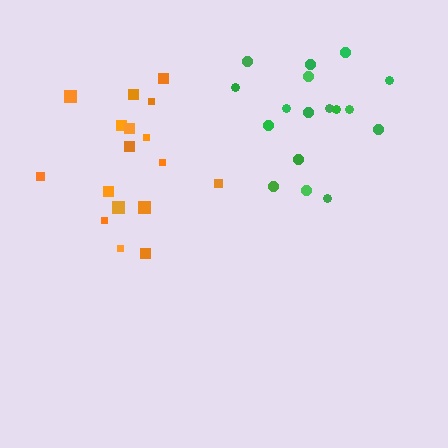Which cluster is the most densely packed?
Orange.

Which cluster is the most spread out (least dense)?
Green.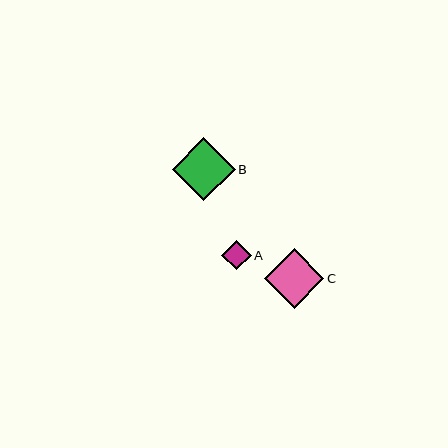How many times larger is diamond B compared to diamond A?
Diamond B is approximately 2.2 times the size of diamond A.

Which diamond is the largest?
Diamond B is the largest with a size of approximately 63 pixels.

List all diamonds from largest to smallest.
From largest to smallest: B, C, A.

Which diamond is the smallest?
Diamond A is the smallest with a size of approximately 29 pixels.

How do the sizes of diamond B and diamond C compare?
Diamond B and diamond C are approximately the same size.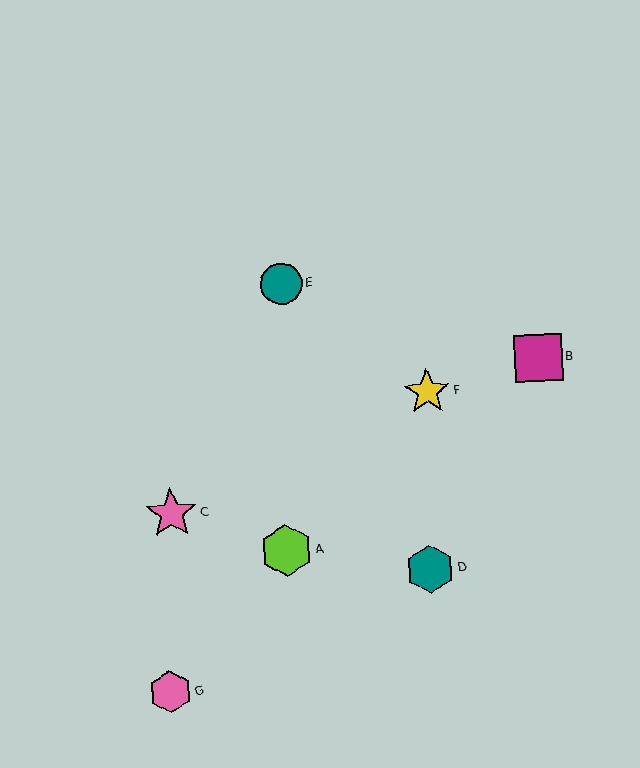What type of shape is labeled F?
Shape F is a yellow star.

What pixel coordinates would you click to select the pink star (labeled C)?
Click at (171, 514) to select the pink star C.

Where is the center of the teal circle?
The center of the teal circle is at (281, 284).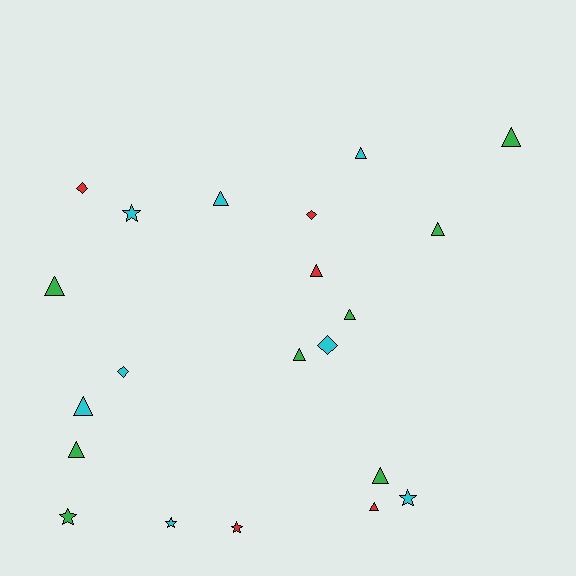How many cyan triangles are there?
There are 3 cyan triangles.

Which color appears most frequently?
Cyan, with 8 objects.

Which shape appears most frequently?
Triangle, with 12 objects.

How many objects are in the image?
There are 21 objects.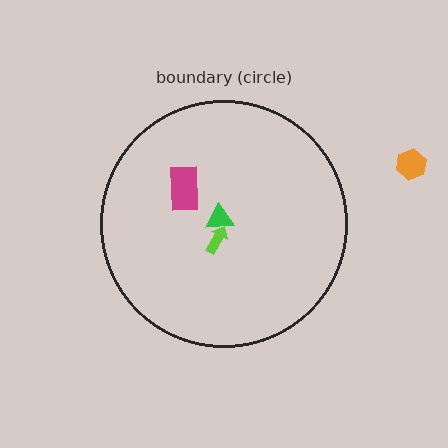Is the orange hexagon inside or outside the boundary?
Outside.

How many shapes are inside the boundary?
3 inside, 1 outside.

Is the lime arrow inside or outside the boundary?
Inside.